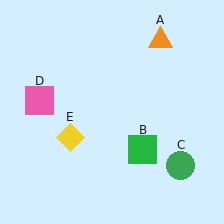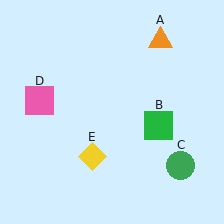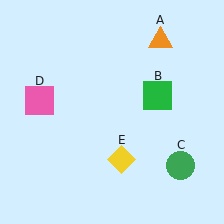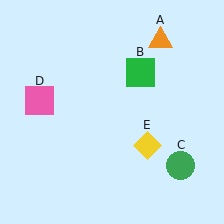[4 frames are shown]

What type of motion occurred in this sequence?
The green square (object B), yellow diamond (object E) rotated counterclockwise around the center of the scene.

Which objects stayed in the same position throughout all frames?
Orange triangle (object A) and green circle (object C) and pink square (object D) remained stationary.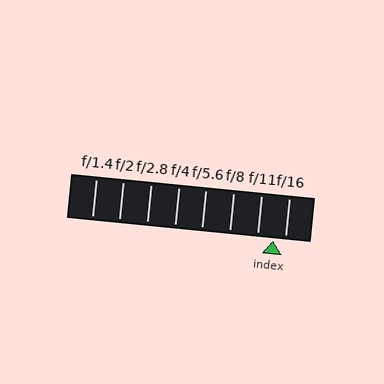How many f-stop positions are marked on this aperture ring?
There are 8 f-stop positions marked.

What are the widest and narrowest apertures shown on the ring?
The widest aperture shown is f/1.4 and the narrowest is f/16.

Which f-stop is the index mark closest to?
The index mark is closest to f/16.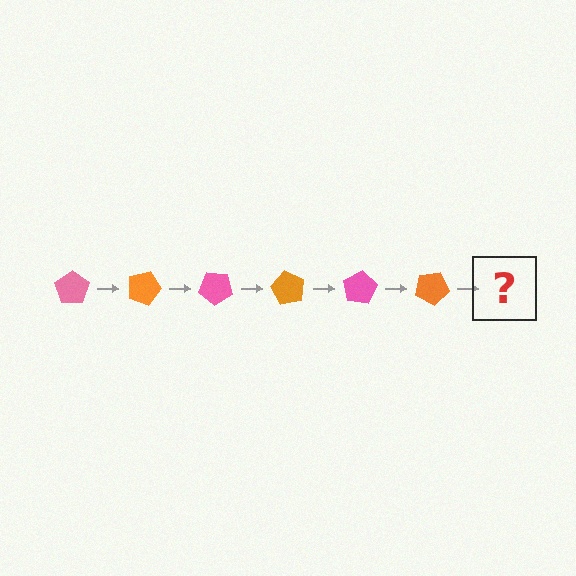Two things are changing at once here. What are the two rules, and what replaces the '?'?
The two rules are that it rotates 20 degrees each step and the color cycles through pink and orange. The '?' should be a pink pentagon, rotated 120 degrees from the start.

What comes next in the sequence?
The next element should be a pink pentagon, rotated 120 degrees from the start.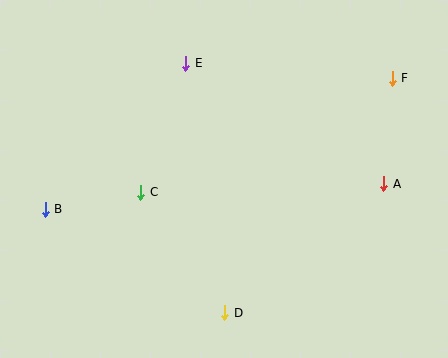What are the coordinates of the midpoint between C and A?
The midpoint between C and A is at (262, 188).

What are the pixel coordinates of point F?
Point F is at (392, 78).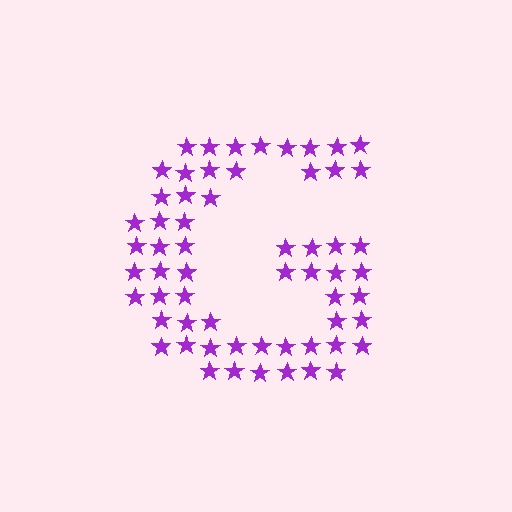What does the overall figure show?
The overall figure shows the letter G.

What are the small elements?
The small elements are stars.